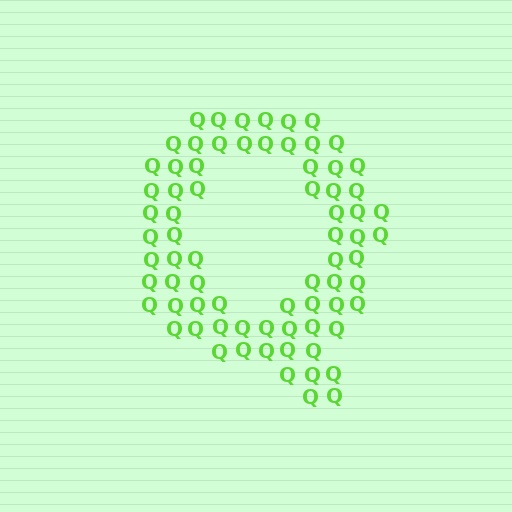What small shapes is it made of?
It is made of small letter Q's.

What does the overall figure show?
The overall figure shows the letter Q.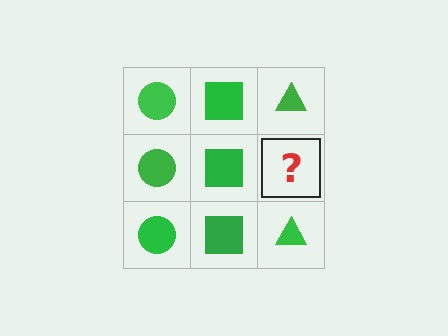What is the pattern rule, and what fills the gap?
The rule is that each column has a consistent shape. The gap should be filled with a green triangle.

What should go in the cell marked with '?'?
The missing cell should contain a green triangle.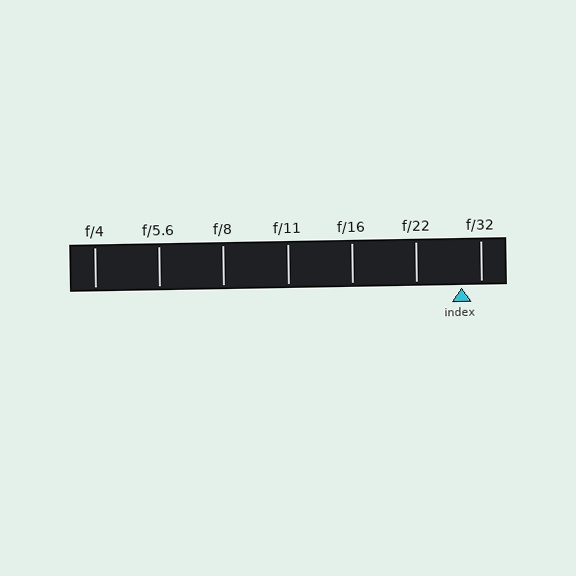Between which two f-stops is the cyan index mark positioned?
The index mark is between f/22 and f/32.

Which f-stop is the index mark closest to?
The index mark is closest to f/32.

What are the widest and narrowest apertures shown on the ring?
The widest aperture shown is f/4 and the narrowest is f/32.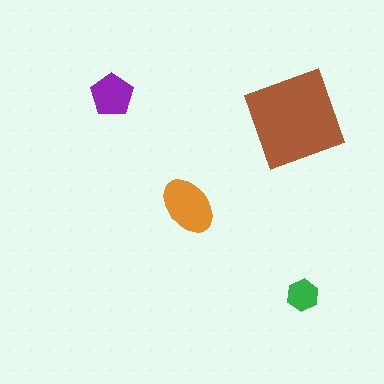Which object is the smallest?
The green hexagon.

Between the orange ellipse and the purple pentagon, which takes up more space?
The orange ellipse.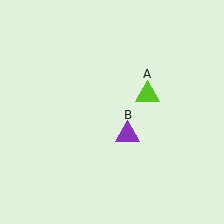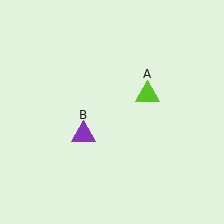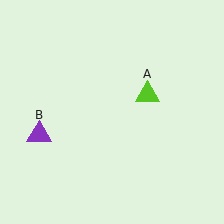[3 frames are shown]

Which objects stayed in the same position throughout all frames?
Lime triangle (object A) remained stationary.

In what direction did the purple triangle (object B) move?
The purple triangle (object B) moved left.